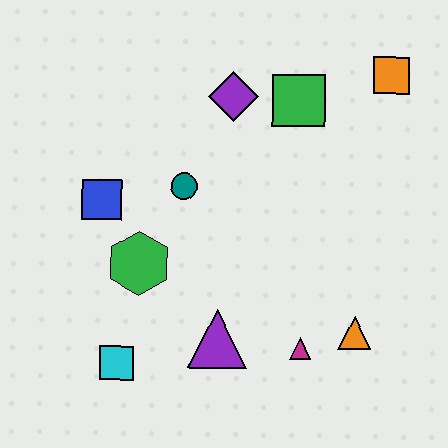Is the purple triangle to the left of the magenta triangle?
Yes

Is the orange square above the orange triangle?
Yes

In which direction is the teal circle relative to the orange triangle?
The teal circle is to the left of the orange triangle.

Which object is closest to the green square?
The purple diamond is closest to the green square.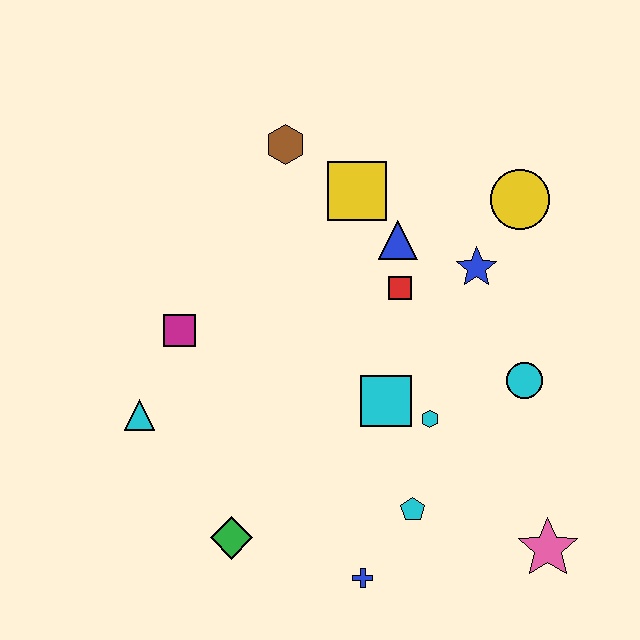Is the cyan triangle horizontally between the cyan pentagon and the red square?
No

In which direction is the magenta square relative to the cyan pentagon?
The magenta square is to the left of the cyan pentagon.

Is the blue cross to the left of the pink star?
Yes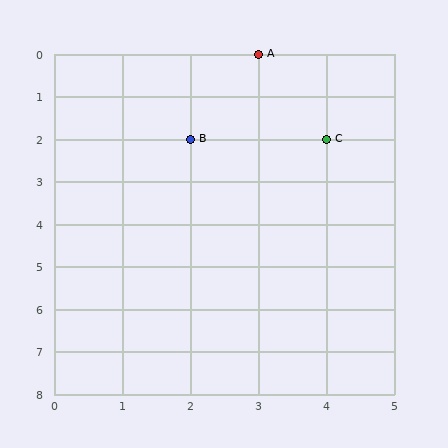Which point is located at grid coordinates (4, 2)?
Point C is at (4, 2).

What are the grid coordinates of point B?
Point B is at grid coordinates (2, 2).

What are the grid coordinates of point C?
Point C is at grid coordinates (4, 2).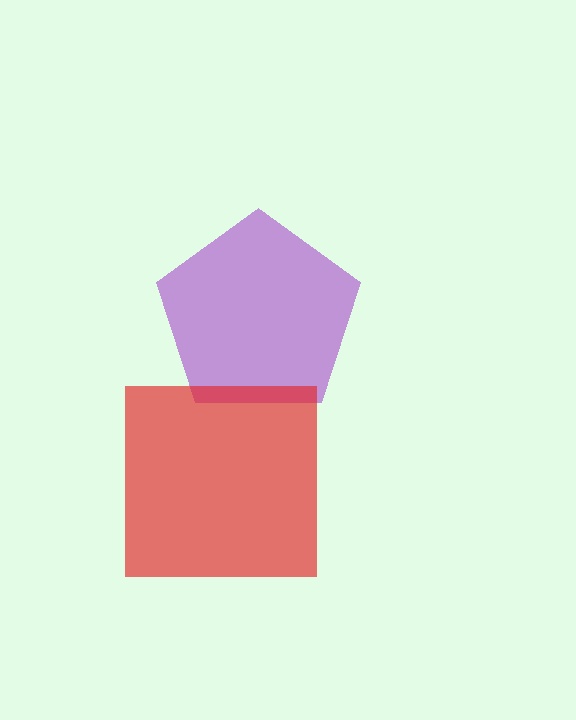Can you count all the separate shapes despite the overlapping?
Yes, there are 2 separate shapes.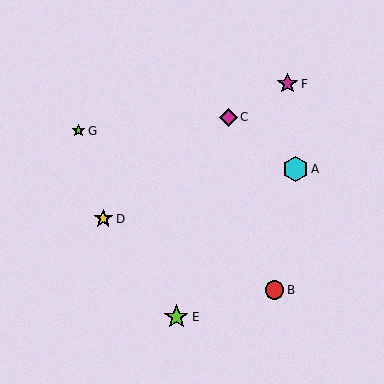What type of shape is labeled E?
Shape E is a lime star.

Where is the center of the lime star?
The center of the lime star is at (78, 131).